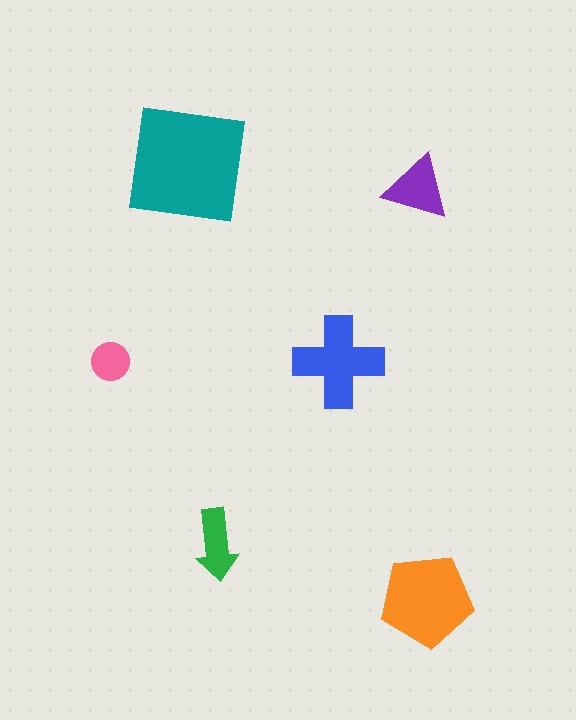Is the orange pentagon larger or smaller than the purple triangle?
Larger.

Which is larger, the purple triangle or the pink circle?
The purple triangle.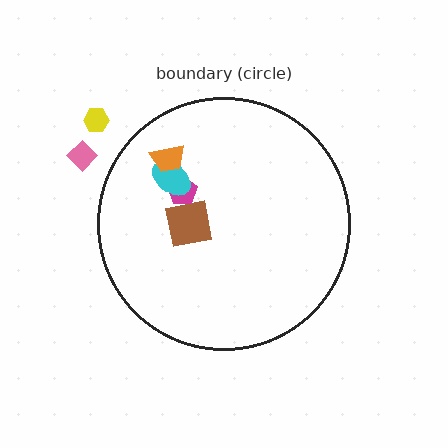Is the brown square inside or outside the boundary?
Inside.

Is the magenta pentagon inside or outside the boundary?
Inside.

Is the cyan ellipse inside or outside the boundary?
Inside.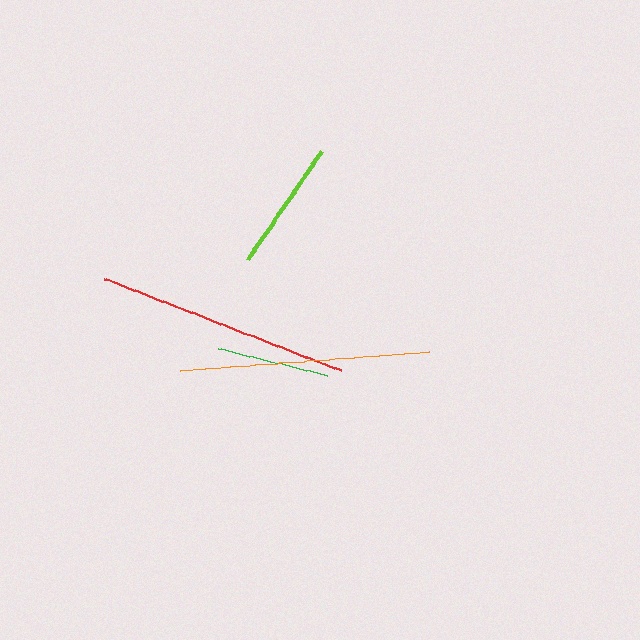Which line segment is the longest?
The red line is the longest at approximately 253 pixels.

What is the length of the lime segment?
The lime segment is approximately 132 pixels long.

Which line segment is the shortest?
The green line is the shortest at approximately 112 pixels.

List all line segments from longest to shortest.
From longest to shortest: red, orange, lime, green.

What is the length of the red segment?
The red segment is approximately 253 pixels long.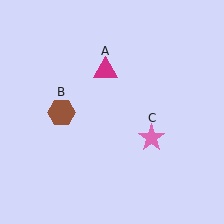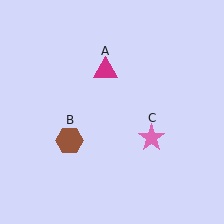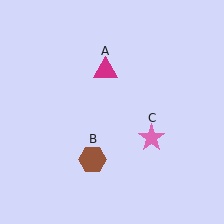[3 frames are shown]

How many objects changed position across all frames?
1 object changed position: brown hexagon (object B).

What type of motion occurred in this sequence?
The brown hexagon (object B) rotated counterclockwise around the center of the scene.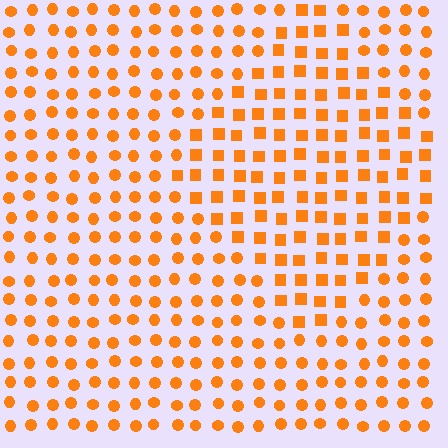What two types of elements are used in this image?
The image uses squares inside the diamond region and circles outside it.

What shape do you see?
I see a diamond.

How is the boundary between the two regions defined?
The boundary is defined by a change in element shape: squares inside vs. circles outside. All elements share the same color and spacing.